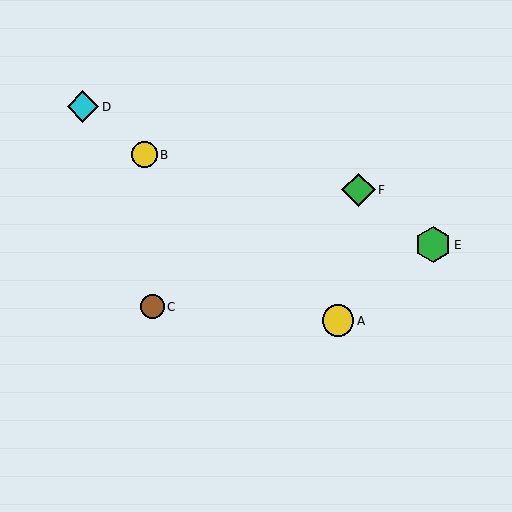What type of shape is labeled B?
Shape B is a yellow circle.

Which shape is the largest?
The green hexagon (labeled E) is the largest.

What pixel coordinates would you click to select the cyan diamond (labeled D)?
Click at (83, 107) to select the cyan diamond D.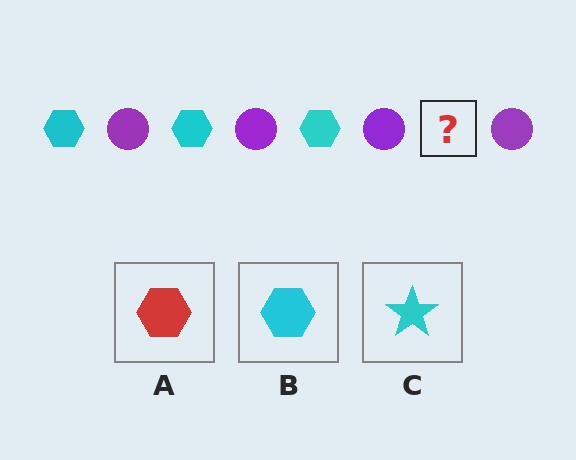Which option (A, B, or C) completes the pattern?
B.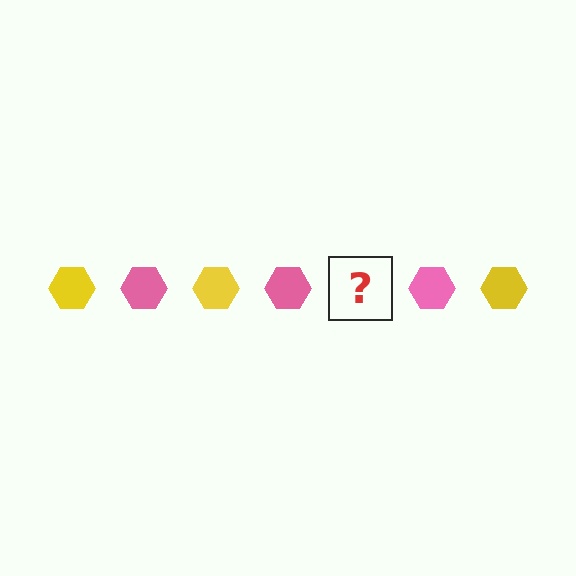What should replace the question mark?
The question mark should be replaced with a yellow hexagon.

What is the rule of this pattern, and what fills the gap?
The rule is that the pattern cycles through yellow, pink hexagons. The gap should be filled with a yellow hexagon.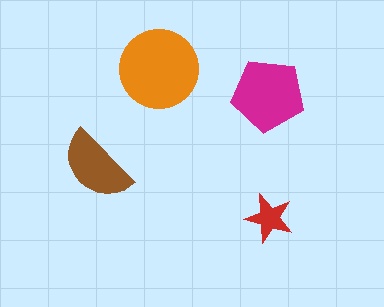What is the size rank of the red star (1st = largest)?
4th.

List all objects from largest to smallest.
The orange circle, the magenta pentagon, the brown semicircle, the red star.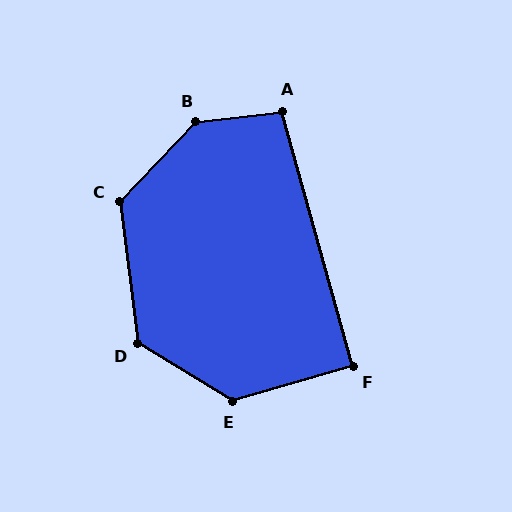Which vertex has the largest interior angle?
B, at approximately 141 degrees.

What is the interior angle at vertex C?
Approximately 129 degrees (obtuse).